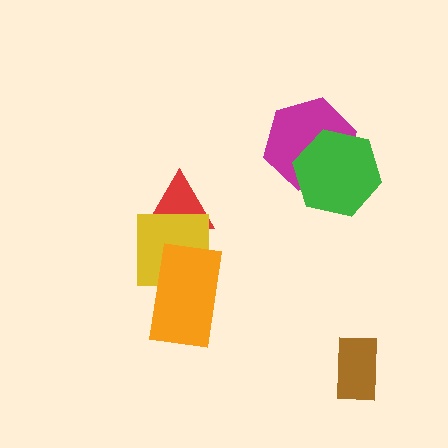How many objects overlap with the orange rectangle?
1 object overlaps with the orange rectangle.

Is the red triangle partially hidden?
Yes, it is partially covered by another shape.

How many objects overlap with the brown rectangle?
0 objects overlap with the brown rectangle.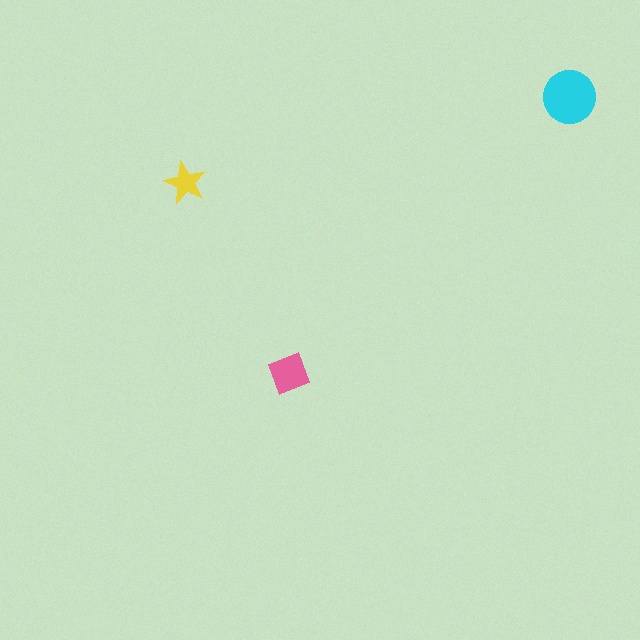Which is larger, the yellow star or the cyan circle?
The cyan circle.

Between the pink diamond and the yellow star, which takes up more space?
The pink diamond.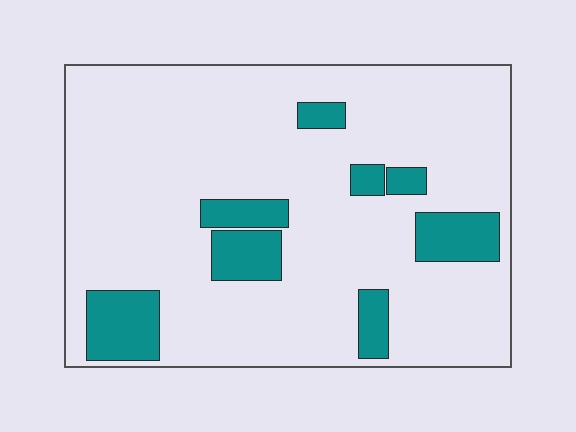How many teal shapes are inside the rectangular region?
8.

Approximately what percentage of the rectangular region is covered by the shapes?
Approximately 15%.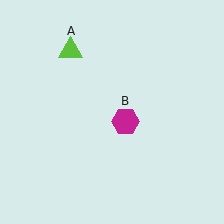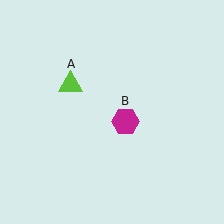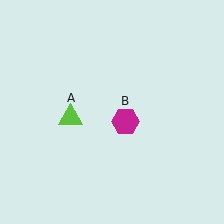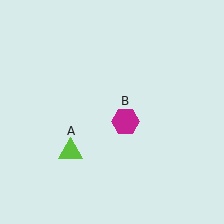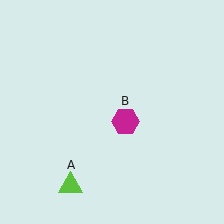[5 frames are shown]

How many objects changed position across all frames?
1 object changed position: lime triangle (object A).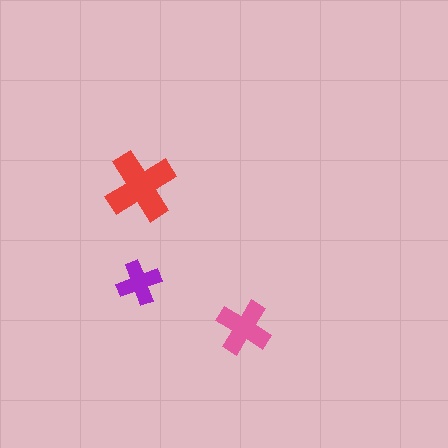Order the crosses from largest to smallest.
the red one, the pink one, the purple one.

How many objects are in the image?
There are 3 objects in the image.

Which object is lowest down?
The pink cross is bottommost.